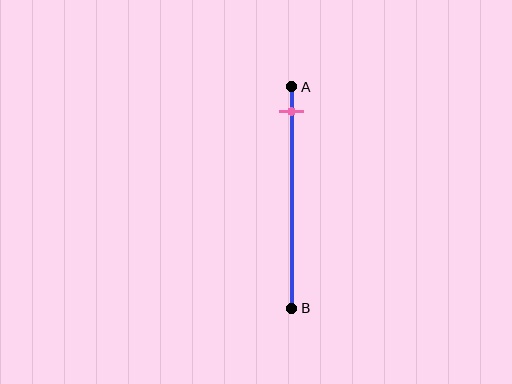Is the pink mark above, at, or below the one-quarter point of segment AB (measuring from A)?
The pink mark is above the one-quarter point of segment AB.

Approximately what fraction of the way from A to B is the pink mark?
The pink mark is approximately 10% of the way from A to B.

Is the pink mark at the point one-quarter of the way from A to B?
No, the mark is at about 10% from A, not at the 25% one-quarter point.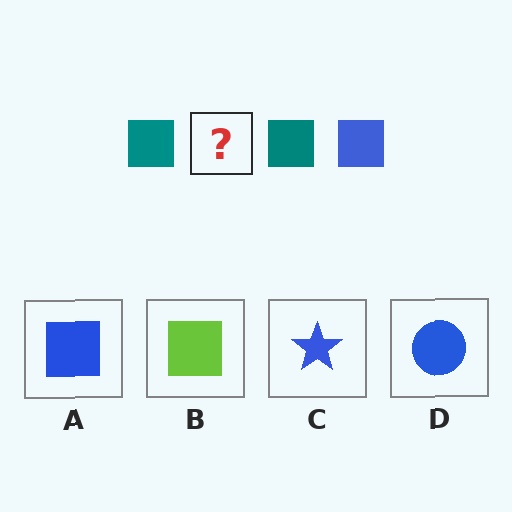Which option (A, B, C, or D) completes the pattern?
A.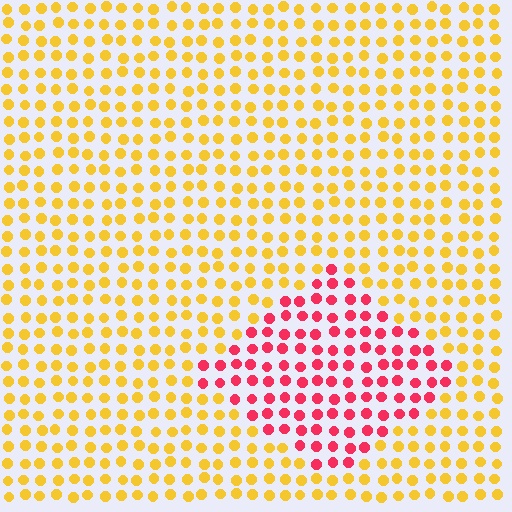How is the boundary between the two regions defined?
The boundary is defined purely by a slight shift in hue (about 60 degrees). Spacing, size, and orientation are identical on both sides.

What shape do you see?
I see a diamond.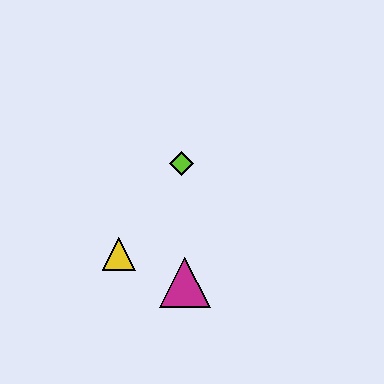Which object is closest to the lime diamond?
The yellow triangle is closest to the lime diamond.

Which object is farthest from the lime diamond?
The magenta triangle is farthest from the lime diamond.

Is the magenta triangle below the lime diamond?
Yes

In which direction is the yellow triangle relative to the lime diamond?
The yellow triangle is below the lime diamond.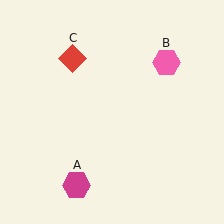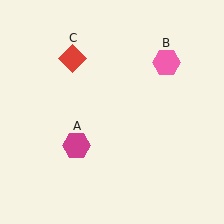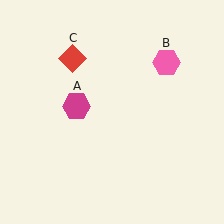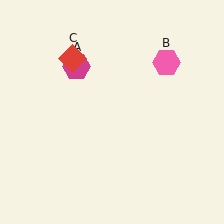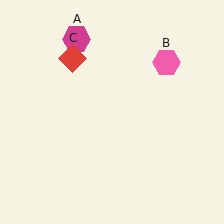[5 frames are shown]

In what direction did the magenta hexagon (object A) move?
The magenta hexagon (object A) moved up.